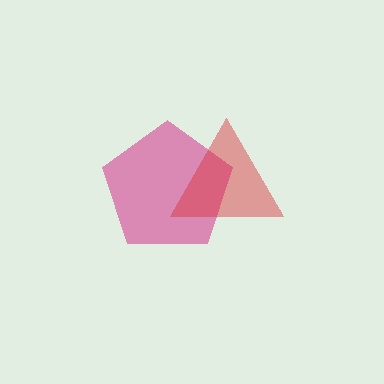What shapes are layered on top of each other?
The layered shapes are: a magenta pentagon, a red triangle.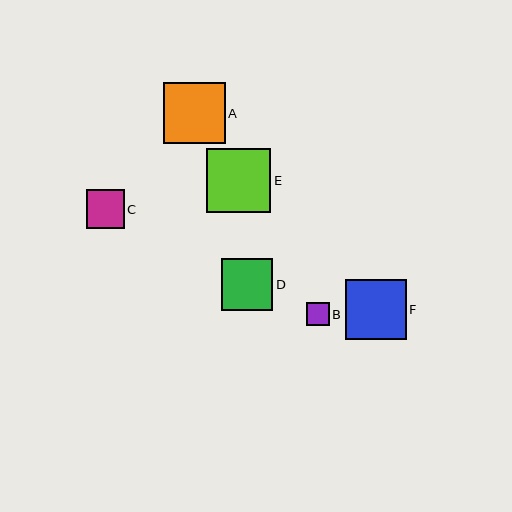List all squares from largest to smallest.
From largest to smallest: E, A, F, D, C, B.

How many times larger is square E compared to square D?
Square E is approximately 1.2 times the size of square D.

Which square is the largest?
Square E is the largest with a size of approximately 64 pixels.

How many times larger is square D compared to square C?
Square D is approximately 1.4 times the size of square C.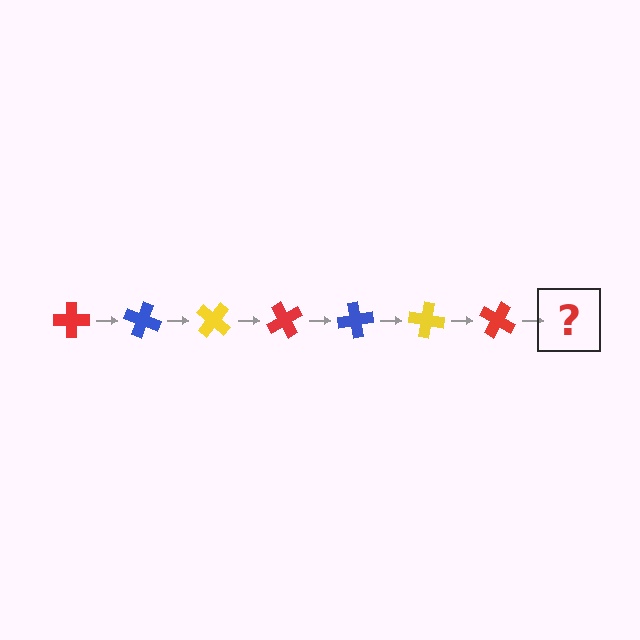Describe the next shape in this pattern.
It should be a blue cross, rotated 140 degrees from the start.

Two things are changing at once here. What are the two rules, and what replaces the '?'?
The two rules are that it rotates 20 degrees each step and the color cycles through red, blue, and yellow. The '?' should be a blue cross, rotated 140 degrees from the start.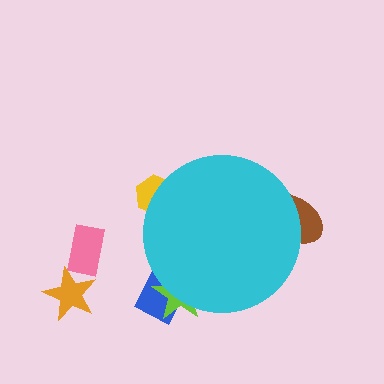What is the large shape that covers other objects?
A cyan circle.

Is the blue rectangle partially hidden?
Yes, the blue rectangle is partially hidden behind the cyan circle.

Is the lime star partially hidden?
Yes, the lime star is partially hidden behind the cyan circle.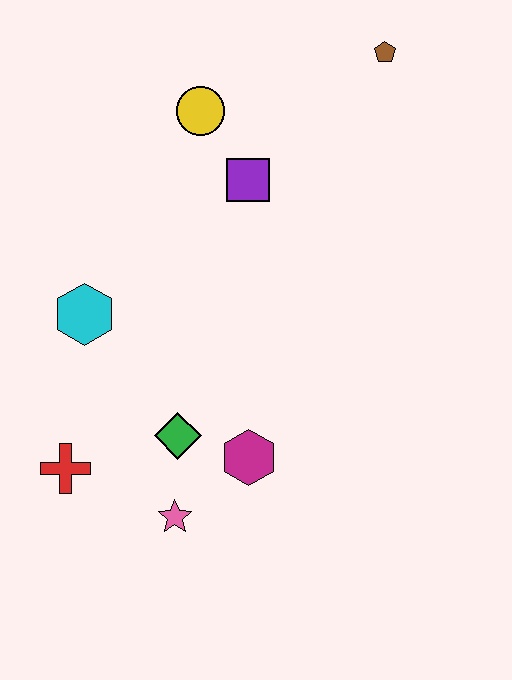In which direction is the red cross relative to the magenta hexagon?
The red cross is to the left of the magenta hexagon.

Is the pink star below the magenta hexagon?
Yes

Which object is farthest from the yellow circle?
The pink star is farthest from the yellow circle.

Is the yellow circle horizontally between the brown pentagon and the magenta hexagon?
No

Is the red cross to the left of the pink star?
Yes